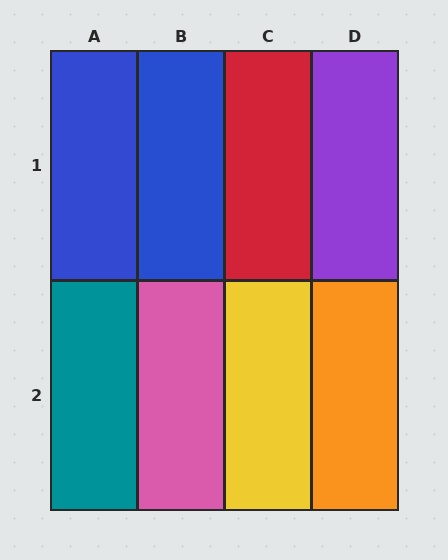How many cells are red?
1 cell is red.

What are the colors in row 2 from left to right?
Teal, pink, yellow, orange.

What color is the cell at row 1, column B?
Blue.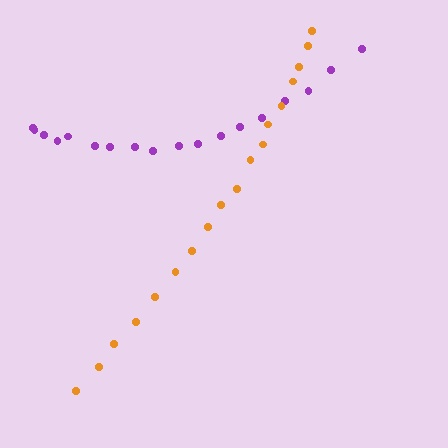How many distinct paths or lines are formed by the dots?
There are 2 distinct paths.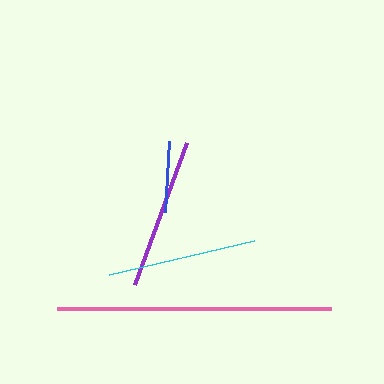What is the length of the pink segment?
The pink segment is approximately 274 pixels long.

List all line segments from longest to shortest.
From longest to shortest: pink, purple, cyan, blue.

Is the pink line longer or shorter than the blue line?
The pink line is longer than the blue line.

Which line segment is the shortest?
The blue line is the shortest at approximately 72 pixels.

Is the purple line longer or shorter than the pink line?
The pink line is longer than the purple line.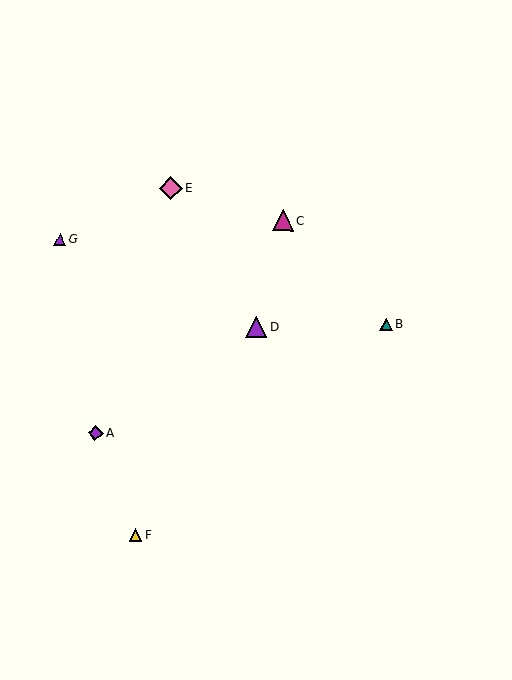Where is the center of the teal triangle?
The center of the teal triangle is at (386, 324).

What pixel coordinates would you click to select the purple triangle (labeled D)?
Click at (256, 327) to select the purple triangle D.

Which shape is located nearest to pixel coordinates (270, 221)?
The magenta triangle (labeled C) at (283, 221) is nearest to that location.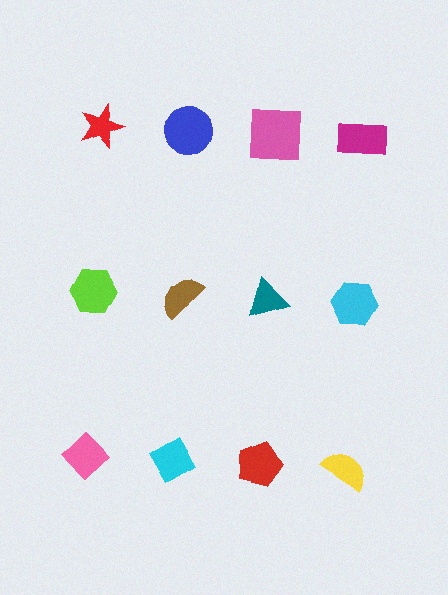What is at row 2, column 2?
A brown semicircle.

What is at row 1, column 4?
A magenta rectangle.